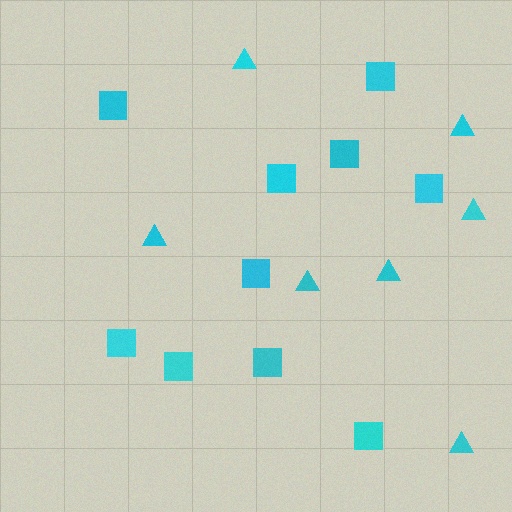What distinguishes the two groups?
There are 2 groups: one group of triangles (7) and one group of squares (10).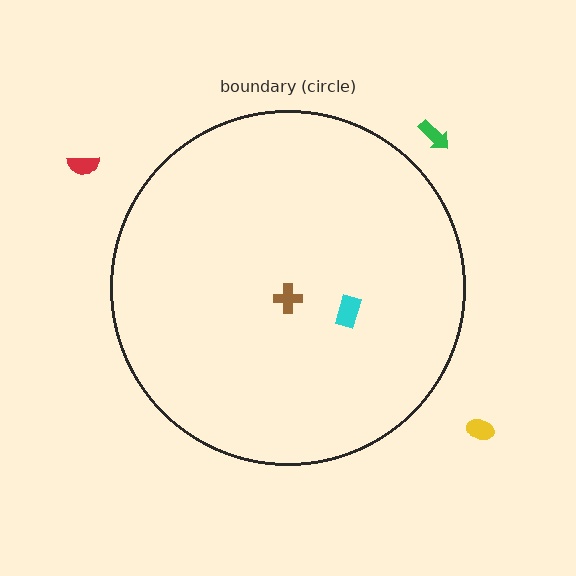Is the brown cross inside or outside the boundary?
Inside.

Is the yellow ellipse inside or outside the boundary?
Outside.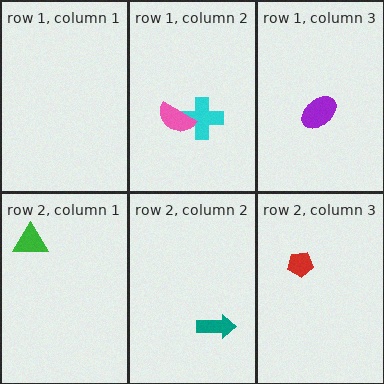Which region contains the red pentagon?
The row 2, column 3 region.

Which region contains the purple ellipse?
The row 1, column 3 region.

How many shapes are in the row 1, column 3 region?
1.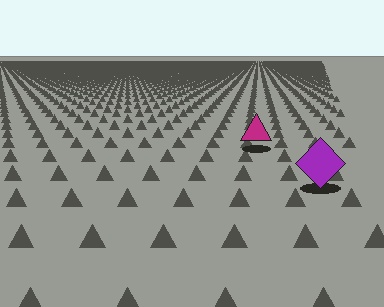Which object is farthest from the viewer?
The magenta triangle is farthest from the viewer. It appears smaller and the ground texture around it is denser.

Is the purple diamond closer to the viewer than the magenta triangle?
Yes. The purple diamond is closer — you can tell from the texture gradient: the ground texture is coarser near it.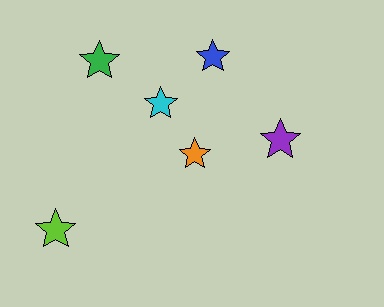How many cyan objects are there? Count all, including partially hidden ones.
There is 1 cyan object.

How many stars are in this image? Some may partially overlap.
There are 6 stars.